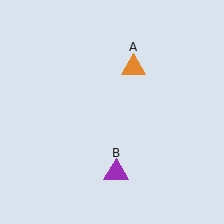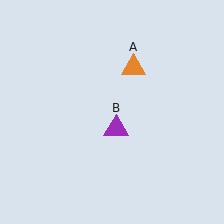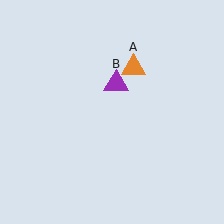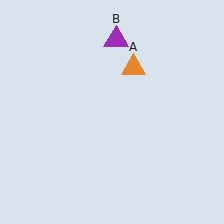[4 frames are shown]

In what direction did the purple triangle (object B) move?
The purple triangle (object B) moved up.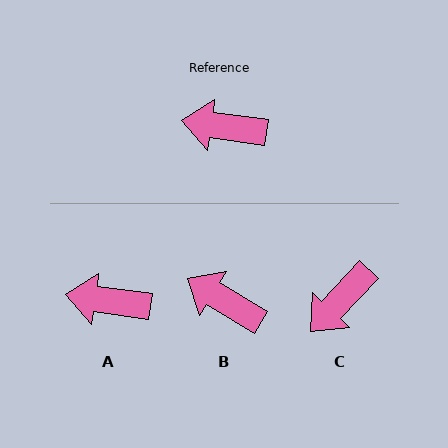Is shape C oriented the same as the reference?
No, it is off by about 55 degrees.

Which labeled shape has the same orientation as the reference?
A.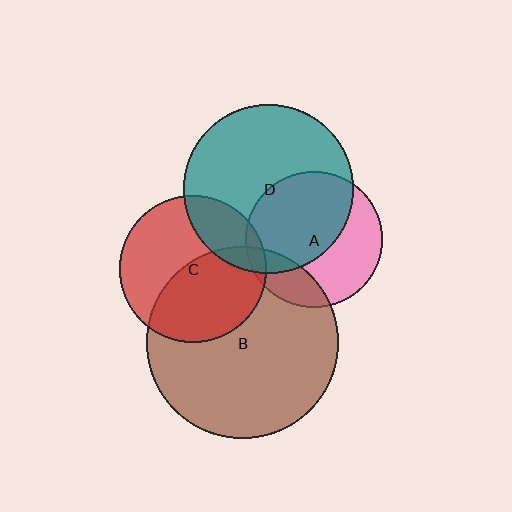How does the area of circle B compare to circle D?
Approximately 1.3 times.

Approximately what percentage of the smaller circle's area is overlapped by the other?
Approximately 50%.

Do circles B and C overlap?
Yes.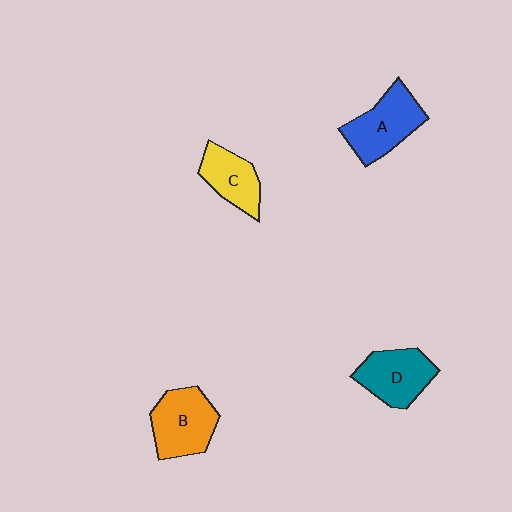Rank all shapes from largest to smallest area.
From largest to smallest: A (blue), B (orange), D (teal), C (yellow).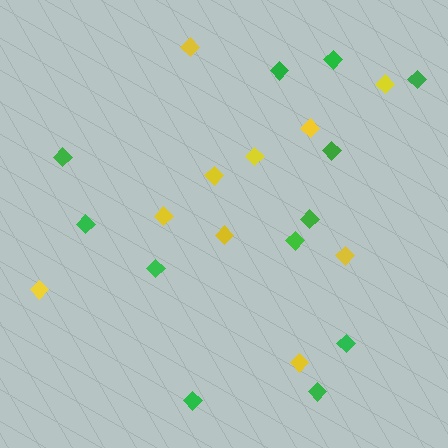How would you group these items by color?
There are 2 groups: one group of green diamonds (12) and one group of yellow diamonds (10).